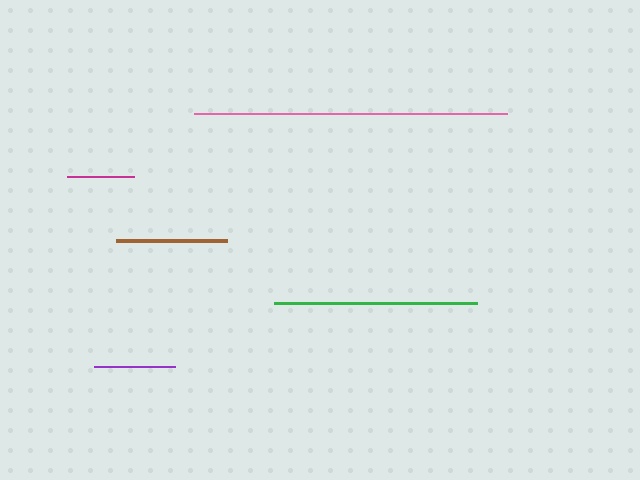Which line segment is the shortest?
The magenta line is the shortest at approximately 67 pixels.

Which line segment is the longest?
The pink line is the longest at approximately 313 pixels.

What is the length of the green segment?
The green segment is approximately 203 pixels long.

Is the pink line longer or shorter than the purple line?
The pink line is longer than the purple line.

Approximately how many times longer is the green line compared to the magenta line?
The green line is approximately 3.1 times the length of the magenta line.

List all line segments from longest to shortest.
From longest to shortest: pink, green, brown, purple, magenta.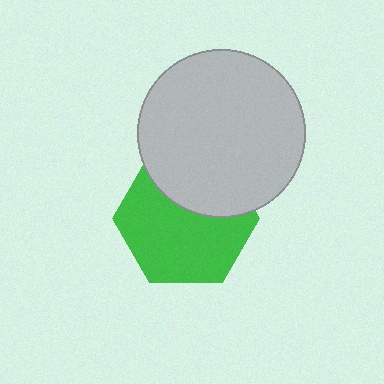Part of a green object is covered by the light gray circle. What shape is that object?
It is a hexagon.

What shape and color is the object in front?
The object in front is a light gray circle.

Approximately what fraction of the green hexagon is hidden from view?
Roughly 35% of the green hexagon is hidden behind the light gray circle.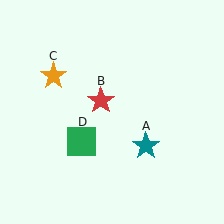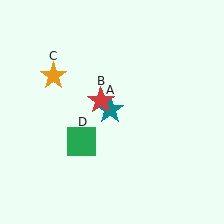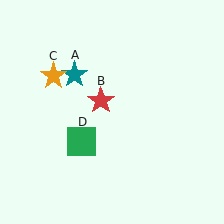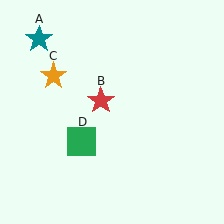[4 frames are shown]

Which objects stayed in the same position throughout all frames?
Red star (object B) and orange star (object C) and green square (object D) remained stationary.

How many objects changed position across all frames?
1 object changed position: teal star (object A).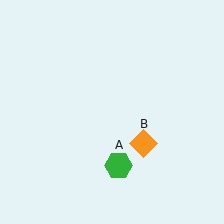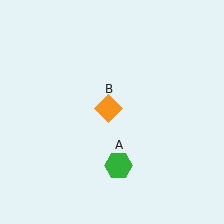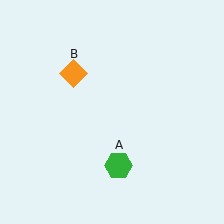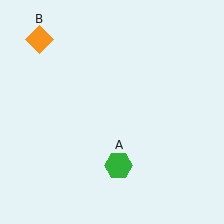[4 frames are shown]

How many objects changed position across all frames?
1 object changed position: orange diamond (object B).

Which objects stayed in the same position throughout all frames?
Green hexagon (object A) remained stationary.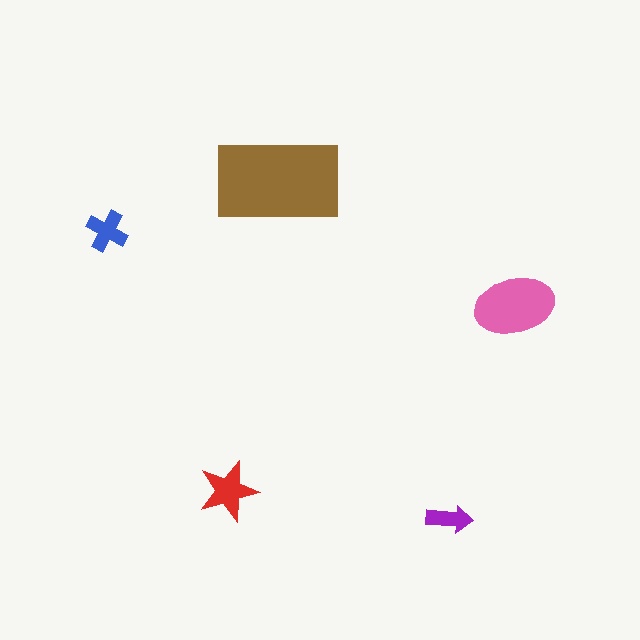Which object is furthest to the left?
The blue cross is leftmost.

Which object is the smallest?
The purple arrow.